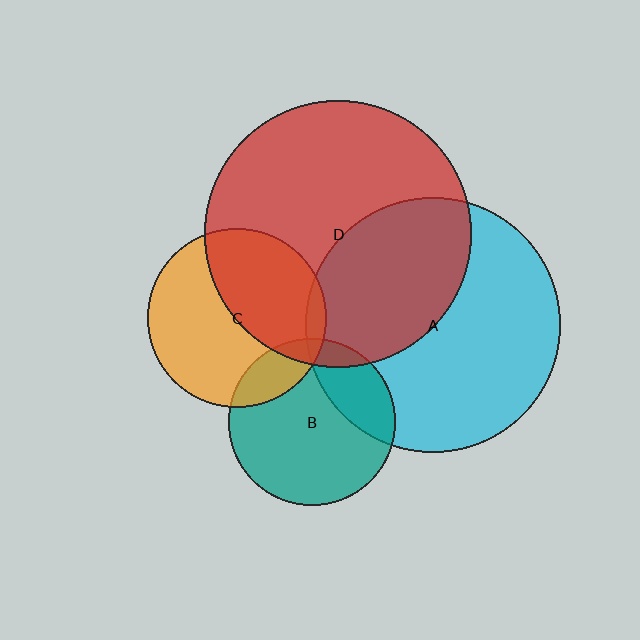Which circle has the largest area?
Circle D (red).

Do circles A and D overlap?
Yes.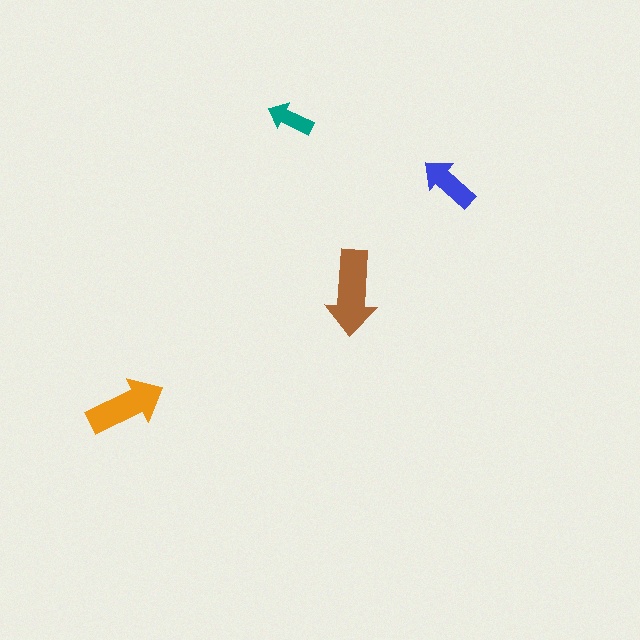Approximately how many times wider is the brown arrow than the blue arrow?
About 1.5 times wider.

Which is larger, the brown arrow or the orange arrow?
The brown one.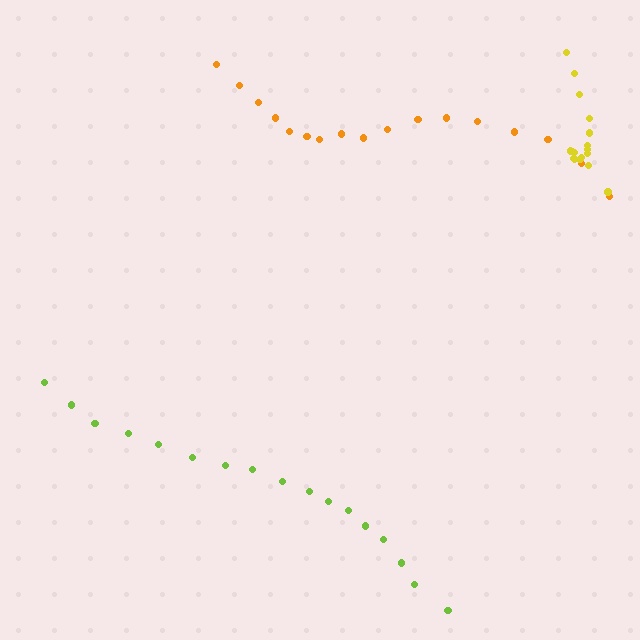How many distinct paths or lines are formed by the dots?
There are 3 distinct paths.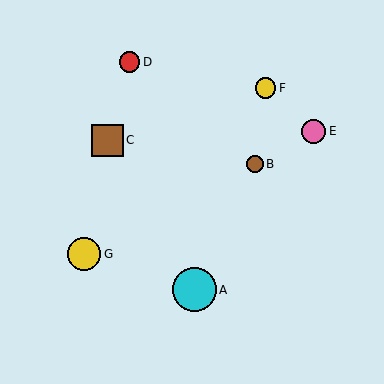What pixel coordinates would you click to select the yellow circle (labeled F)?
Click at (266, 88) to select the yellow circle F.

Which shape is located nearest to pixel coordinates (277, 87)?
The yellow circle (labeled F) at (266, 88) is nearest to that location.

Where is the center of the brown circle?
The center of the brown circle is at (255, 164).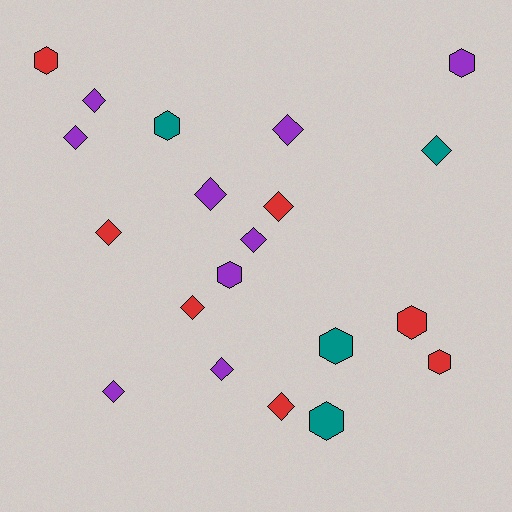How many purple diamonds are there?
There are 7 purple diamonds.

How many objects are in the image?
There are 20 objects.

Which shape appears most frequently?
Diamond, with 12 objects.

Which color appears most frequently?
Purple, with 9 objects.